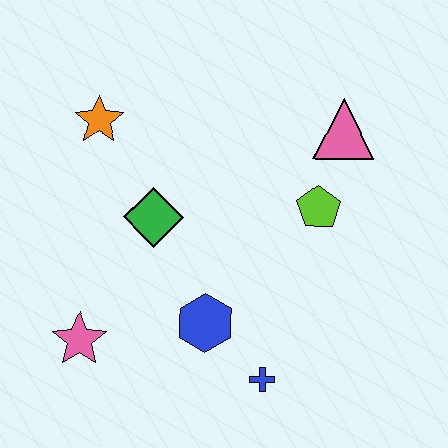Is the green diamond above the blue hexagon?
Yes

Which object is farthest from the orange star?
The blue cross is farthest from the orange star.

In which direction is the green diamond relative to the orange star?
The green diamond is below the orange star.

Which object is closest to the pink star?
The blue hexagon is closest to the pink star.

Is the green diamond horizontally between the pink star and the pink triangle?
Yes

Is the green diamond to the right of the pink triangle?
No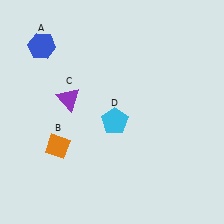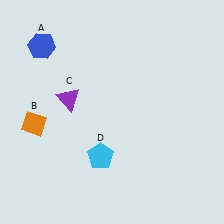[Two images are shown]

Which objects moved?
The objects that moved are: the orange diamond (B), the cyan pentagon (D).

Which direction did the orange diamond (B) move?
The orange diamond (B) moved left.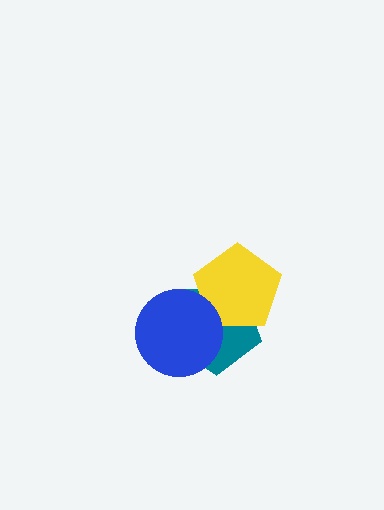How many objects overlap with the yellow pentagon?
2 objects overlap with the yellow pentagon.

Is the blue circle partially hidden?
No, no other shape covers it.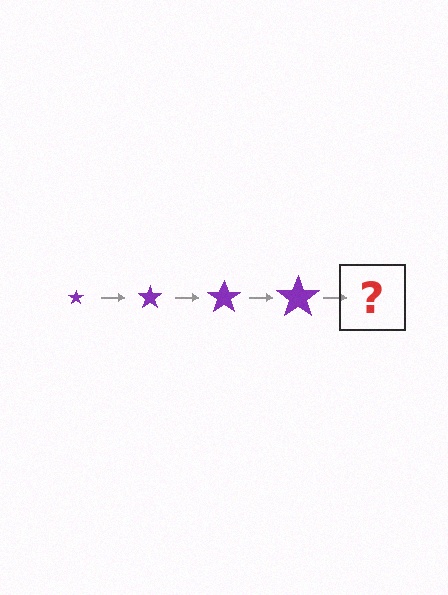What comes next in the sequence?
The next element should be a purple star, larger than the previous one.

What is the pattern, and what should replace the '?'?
The pattern is that the star gets progressively larger each step. The '?' should be a purple star, larger than the previous one.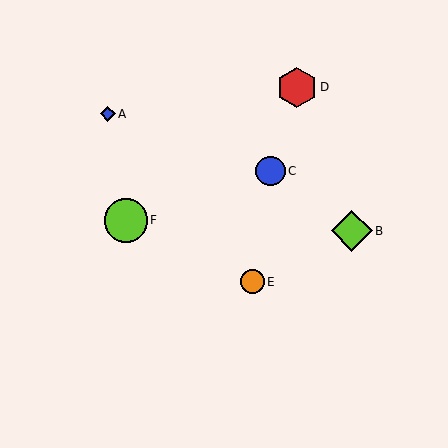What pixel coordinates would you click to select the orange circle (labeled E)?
Click at (252, 282) to select the orange circle E.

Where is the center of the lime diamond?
The center of the lime diamond is at (352, 231).